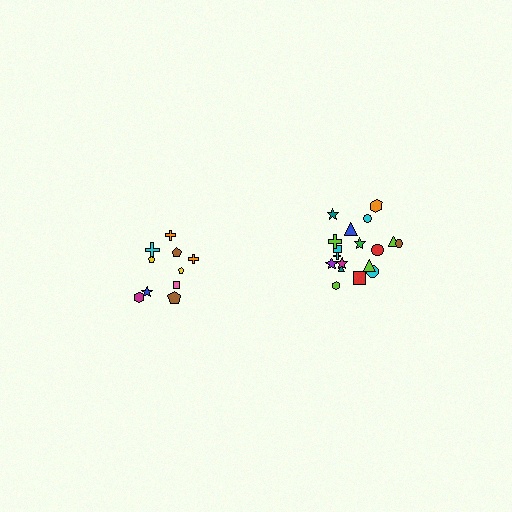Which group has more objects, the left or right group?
The right group.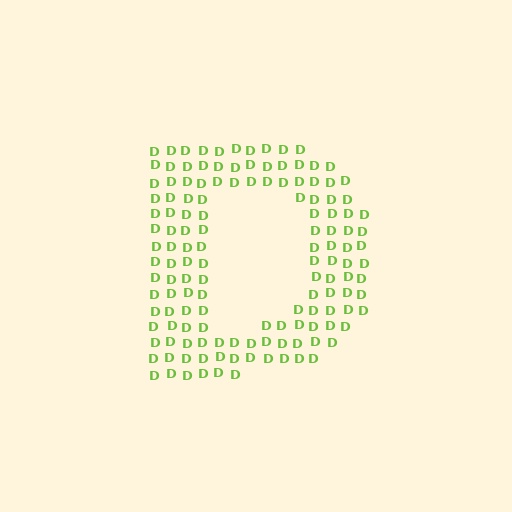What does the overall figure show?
The overall figure shows the letter D.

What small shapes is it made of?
It is made of small letter D's.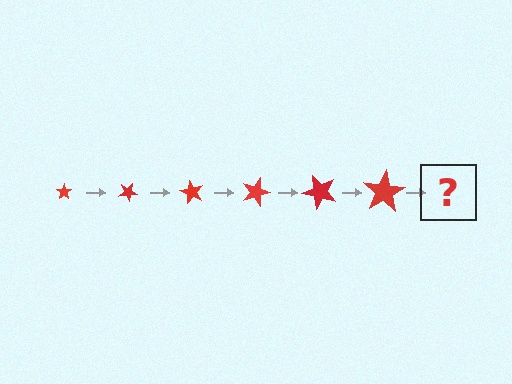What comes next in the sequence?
The next element should be a star, larger than the previous one and rotated 180 degrees from the start.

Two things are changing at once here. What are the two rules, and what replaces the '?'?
The two rules are that the star grows larger each step and it rotates 30 degrees each step. The '?' should be a star, larger than the previous one and rotated 180 degrees from the start.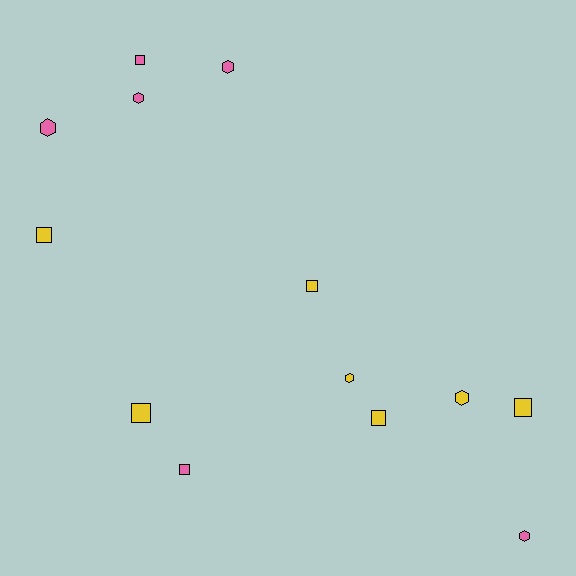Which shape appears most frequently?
Square, with 7 objects.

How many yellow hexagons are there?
There are 2 yellow hexagons.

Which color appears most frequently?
Yellow, with 7 objects.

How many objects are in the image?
There are 13 objects.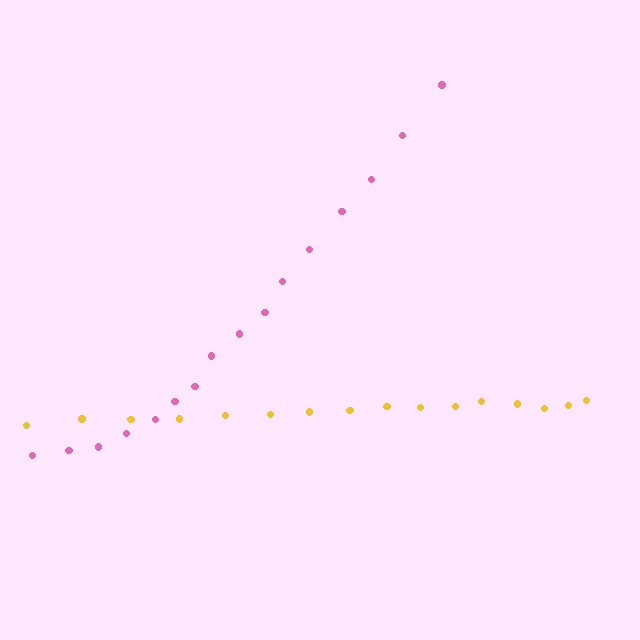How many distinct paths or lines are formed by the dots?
There are 2 distinct paths.